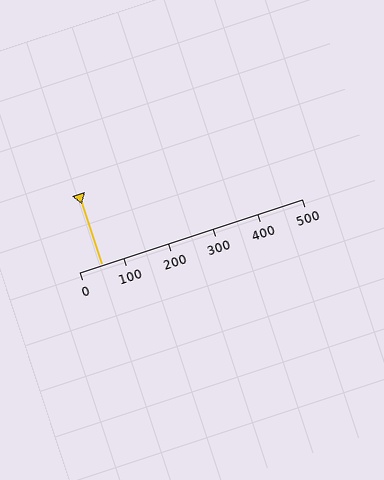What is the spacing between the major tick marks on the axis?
The major ticks are spaced 100 apart.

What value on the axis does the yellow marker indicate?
The marker indicates approximately 50.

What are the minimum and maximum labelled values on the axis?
The axis runs from 0 to 500.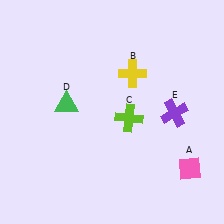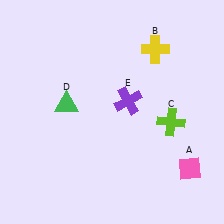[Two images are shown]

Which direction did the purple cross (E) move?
The purple cross (E) moved left.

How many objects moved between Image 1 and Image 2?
3 objects moved between the two images.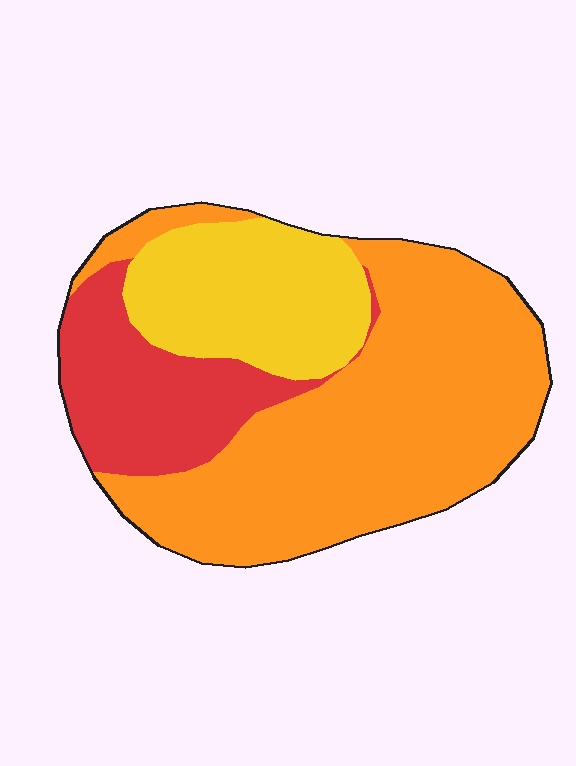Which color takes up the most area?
Orange, at roughly 55%.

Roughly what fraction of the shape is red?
Red takes up between a sixth and a third of the shape.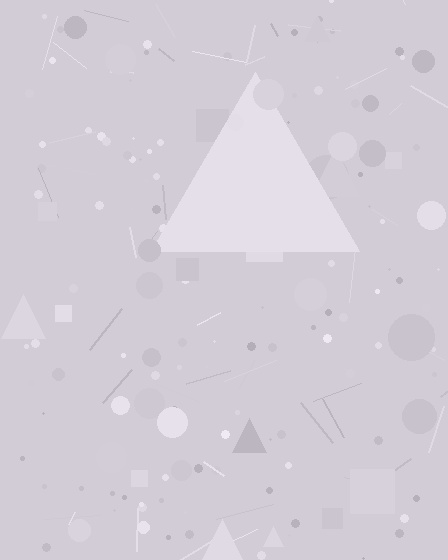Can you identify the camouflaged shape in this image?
The camouflaged shape is a triangle.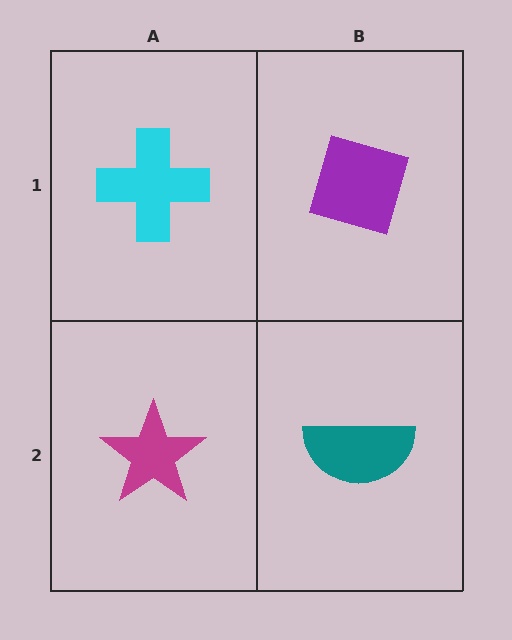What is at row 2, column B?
A teal semicircle.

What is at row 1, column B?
A purple diamond.